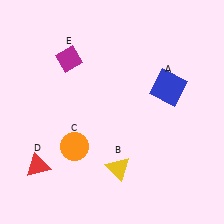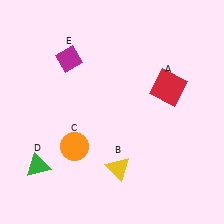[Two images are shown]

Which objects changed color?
A changed from blue to red. D changed from red to green.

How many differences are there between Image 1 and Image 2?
There are 2 differences between the two images.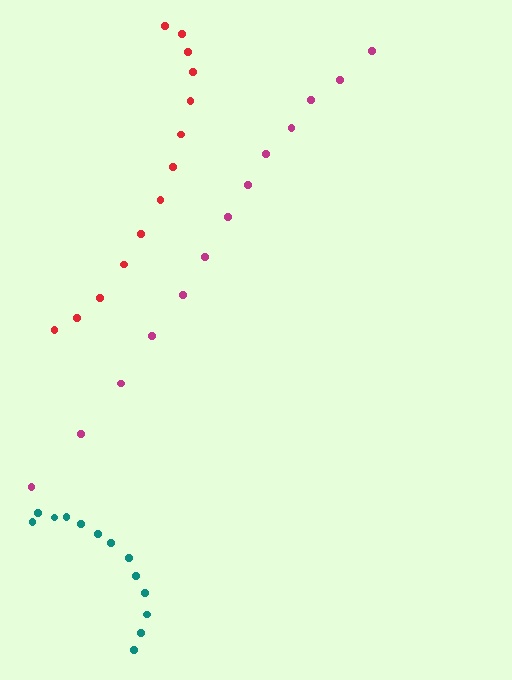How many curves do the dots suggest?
There are 3 distinct paths.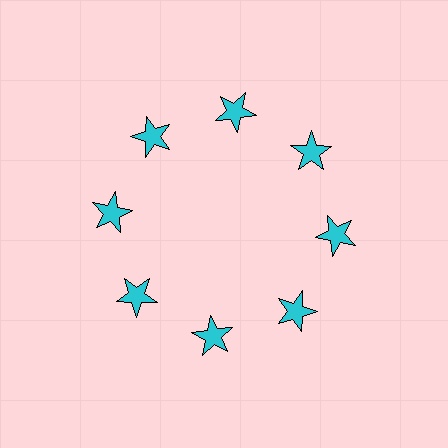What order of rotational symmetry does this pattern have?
This pattern has 8-fold rotational symmetry.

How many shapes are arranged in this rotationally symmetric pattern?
There are 8 shapes, arranged in 8 groups of 1.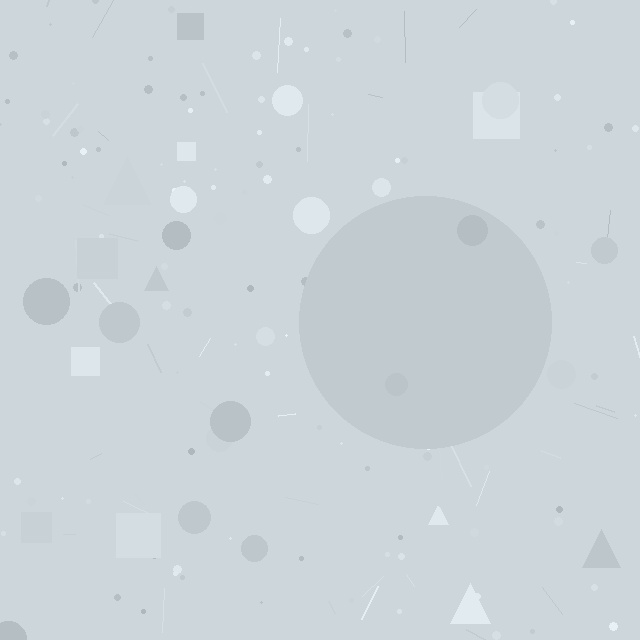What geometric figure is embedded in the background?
A circle is embedded in the background.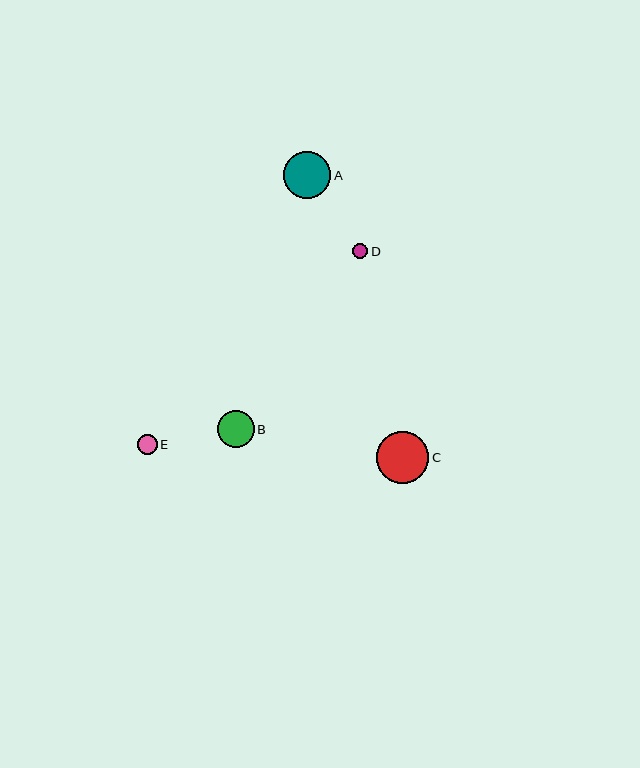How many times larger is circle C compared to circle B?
Circle C is approximately 1.4 times the size of circle B.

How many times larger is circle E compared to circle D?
Circle E is approximately 1.3 times the size of circle D.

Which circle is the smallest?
Circle D is the smallest with a size of approximately 15 pixels.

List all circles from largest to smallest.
From largest to smallest: C, A, B, E, D.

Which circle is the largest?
Circle C is the largest with a size of approximately 52 pixels.